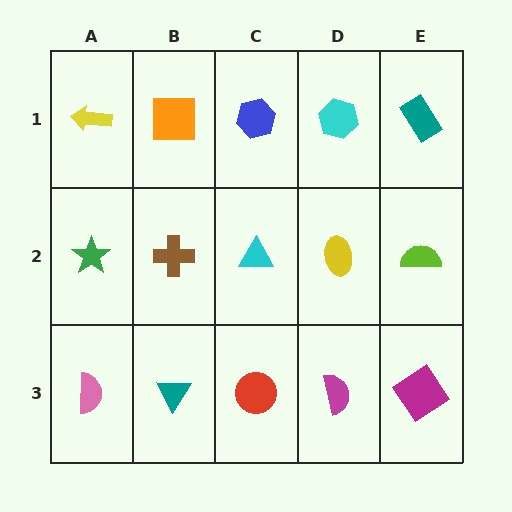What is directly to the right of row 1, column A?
An orange square.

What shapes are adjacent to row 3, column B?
A brown cross (row 2, column B), a pink semicircle (row 3, column A), a red circle (row 3, column C).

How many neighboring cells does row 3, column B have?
3.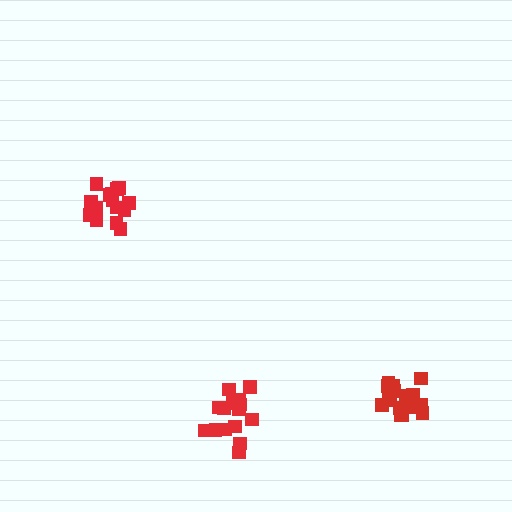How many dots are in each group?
Group 1: 16 dots, Group 2: 16 dots, Group 3: 16 dots (48 total).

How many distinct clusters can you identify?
There are 3 distinct clusters.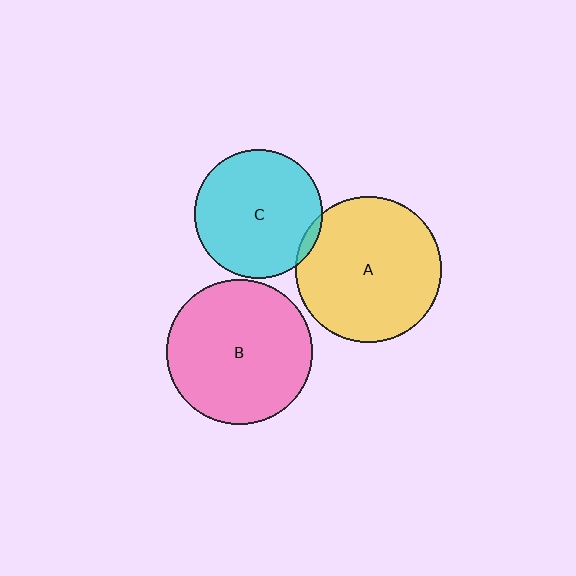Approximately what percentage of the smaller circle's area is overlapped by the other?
Approximately 5%.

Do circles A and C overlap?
Yes.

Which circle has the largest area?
Circle A (yellow).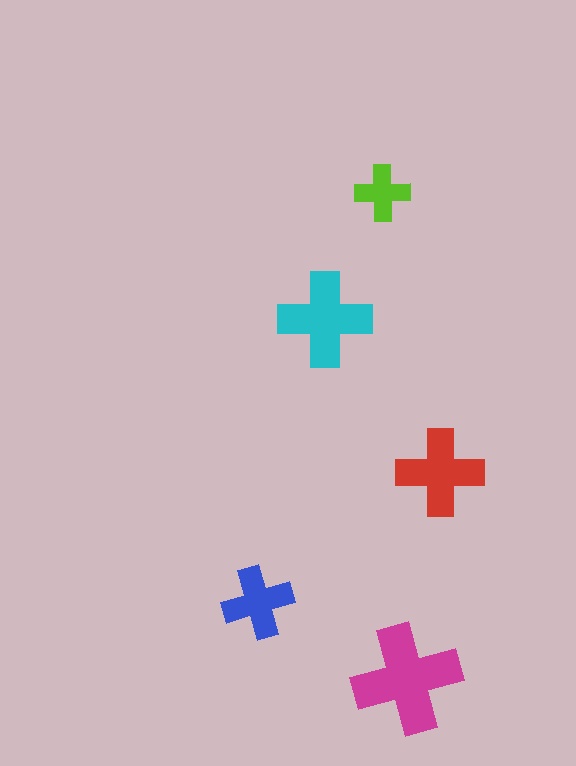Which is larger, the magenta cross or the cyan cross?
The magenta one.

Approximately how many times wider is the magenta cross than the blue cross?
About 1.5 times wider.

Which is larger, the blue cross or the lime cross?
The blue one.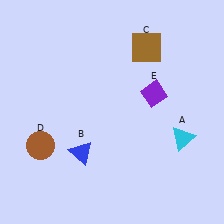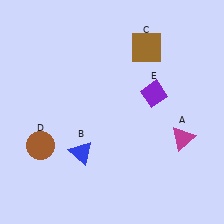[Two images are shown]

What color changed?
The triangle (A) changed from cyan in Image 1 to magenta in Image 2.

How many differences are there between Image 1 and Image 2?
There is 1 difference between the two images.